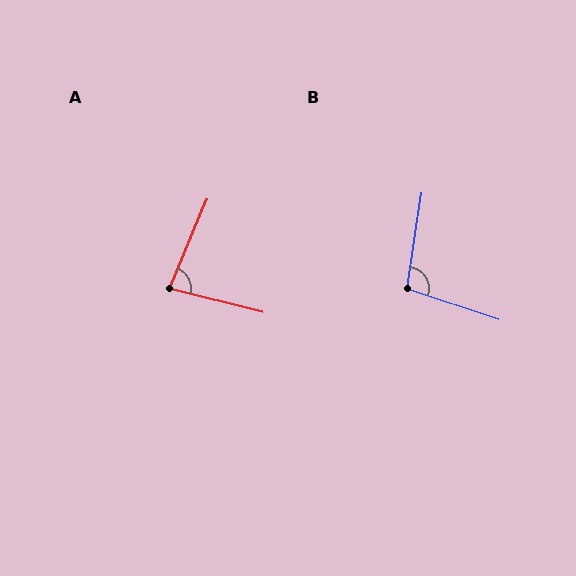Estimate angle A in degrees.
Approximately 81 degrees.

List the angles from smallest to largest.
A (81°), B (100°).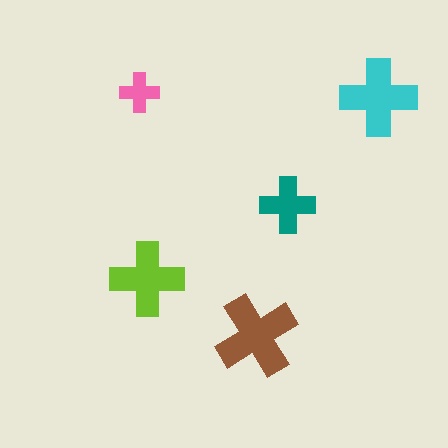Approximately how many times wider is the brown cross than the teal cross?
About 1.5 times wider.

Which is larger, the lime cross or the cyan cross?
The cyan one.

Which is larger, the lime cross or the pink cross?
The lime one.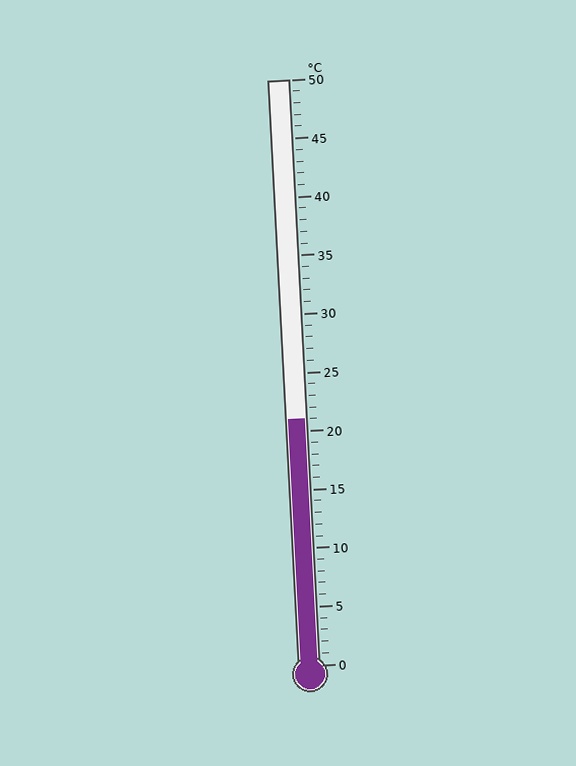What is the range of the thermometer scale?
The thermometer scale ranges from 0°C to 50°C.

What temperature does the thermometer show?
The thermometer shows approximately 21°C.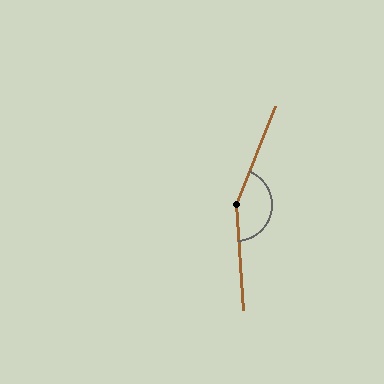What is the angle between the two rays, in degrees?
Approximately 154 degrees.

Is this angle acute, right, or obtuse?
It is obtuse.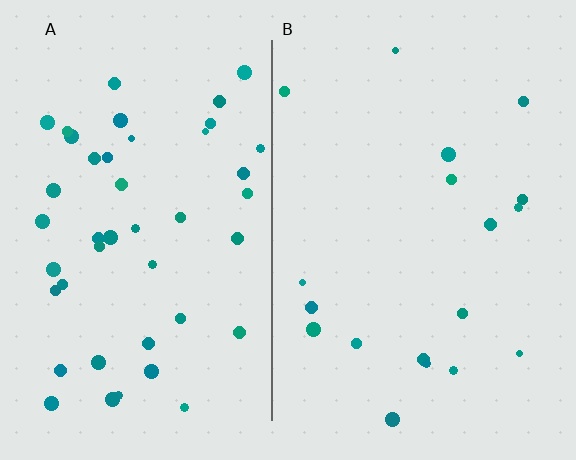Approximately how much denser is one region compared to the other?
Approximately 2.4× — region A over region B.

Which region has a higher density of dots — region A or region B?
A (the left).